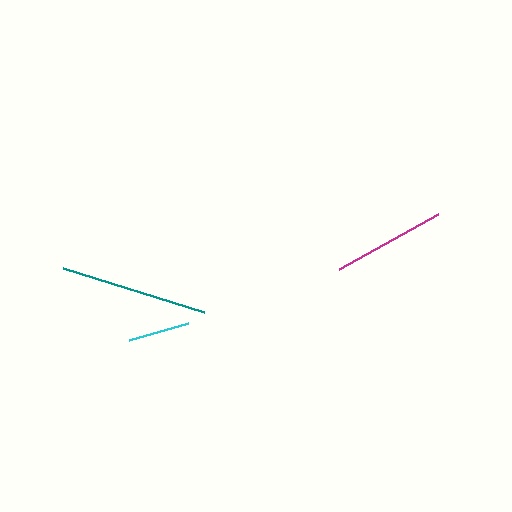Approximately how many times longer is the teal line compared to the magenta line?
The teal line is approximately 1.3 times the length of the magenta line.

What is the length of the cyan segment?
The cyan segment is approximately 61 pixels long.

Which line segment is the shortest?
The cyan line is the shortest at approximately 61 pixels.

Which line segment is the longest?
The teal line is the longest at approximately 148 pixels.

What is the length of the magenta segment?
The magenta segment is approximately 112 pixels long.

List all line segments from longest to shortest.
From longest to shortest: teal, magenta, cyan.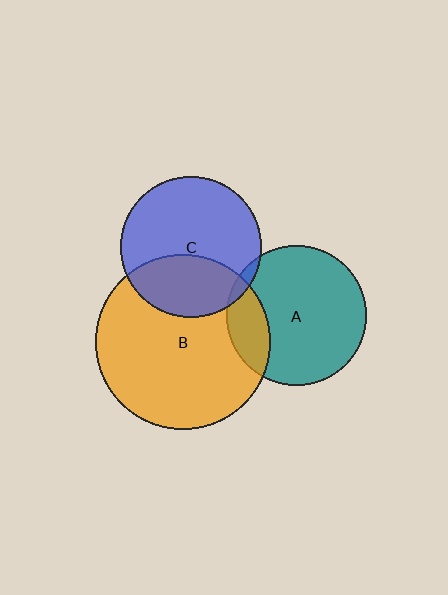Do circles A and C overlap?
Yes.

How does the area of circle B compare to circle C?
Approximately 1.5 times.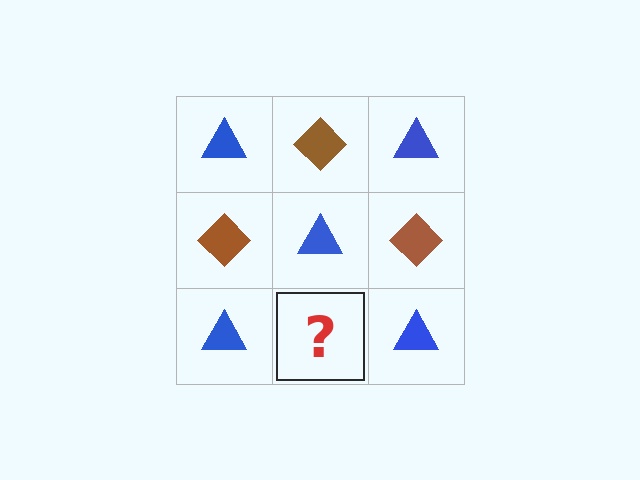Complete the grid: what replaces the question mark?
The question mark should be replaced with a brown diamond.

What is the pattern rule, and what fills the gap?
The rule is that it alternates blue triangle and brown diamond in a checkerboard pattern. The gap should be filled with a brown diamond.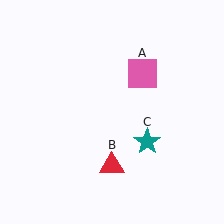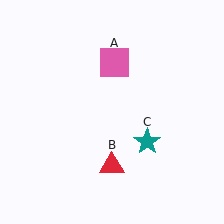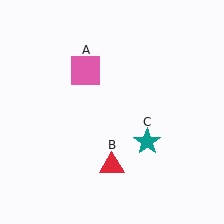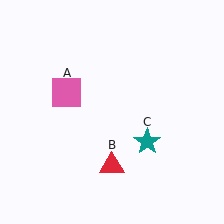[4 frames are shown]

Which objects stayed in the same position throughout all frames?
Red triangle (object B) and teal star (object C) remained stationary.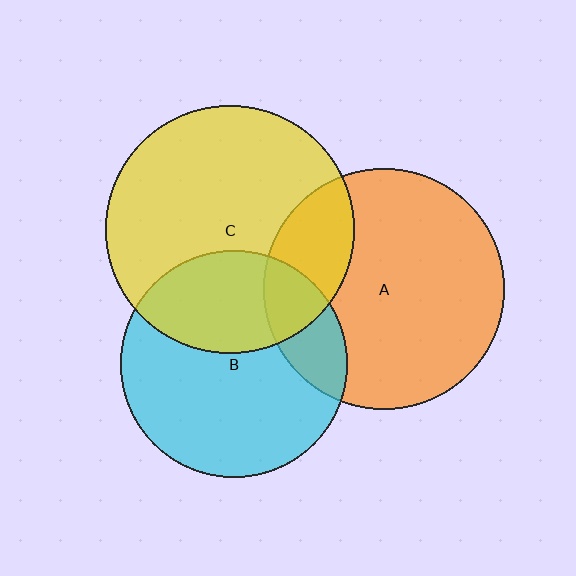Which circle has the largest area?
Circle C (yellow).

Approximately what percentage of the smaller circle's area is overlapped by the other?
Approximately 20%.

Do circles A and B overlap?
Yes.